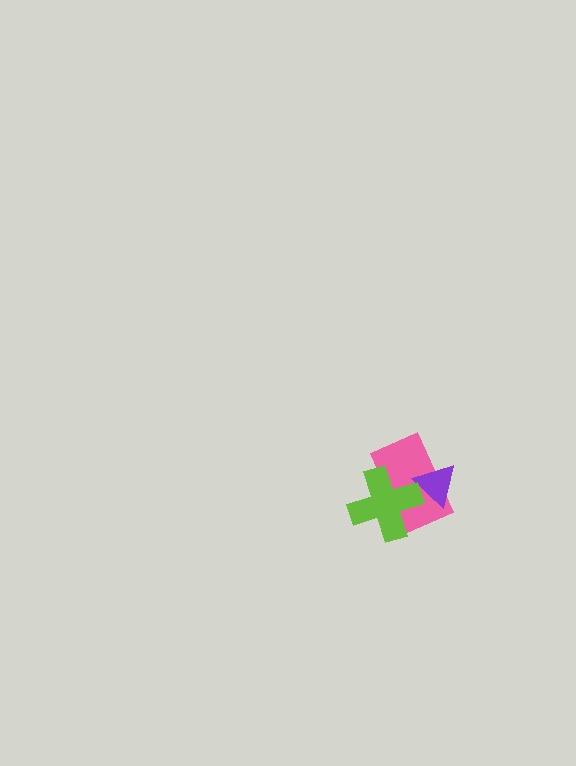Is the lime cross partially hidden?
No, no other shape covers it.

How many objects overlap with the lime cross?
2 objects overlap with the lime cross.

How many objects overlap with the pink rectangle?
2 objects overlap with the pink rectangle.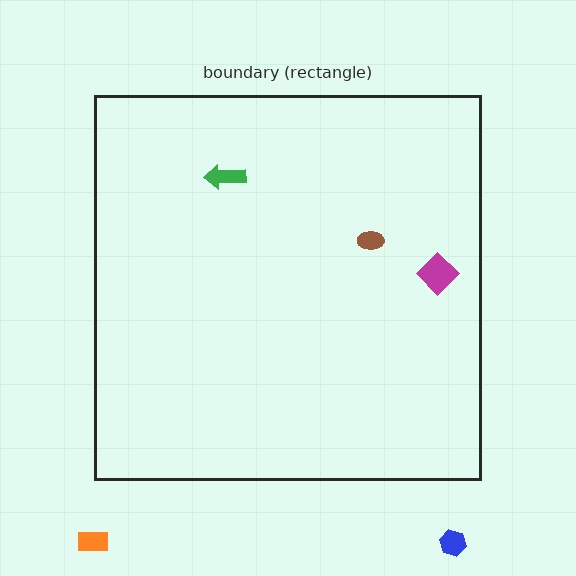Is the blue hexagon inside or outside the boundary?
Outside.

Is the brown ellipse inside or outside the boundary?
Inside.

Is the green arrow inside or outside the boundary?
Inside.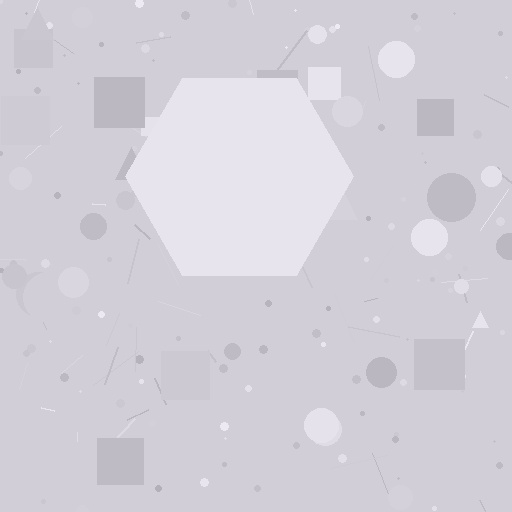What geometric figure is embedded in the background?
A hexagon is embedded in the background.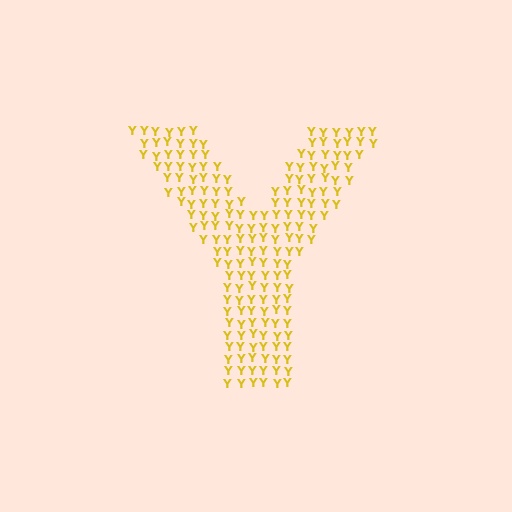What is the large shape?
The large shape is the letter Y.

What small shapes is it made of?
It is made of small letter Y's.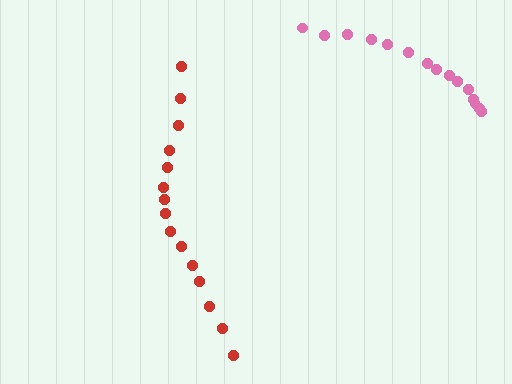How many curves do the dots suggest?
There are 2 distinct paths.